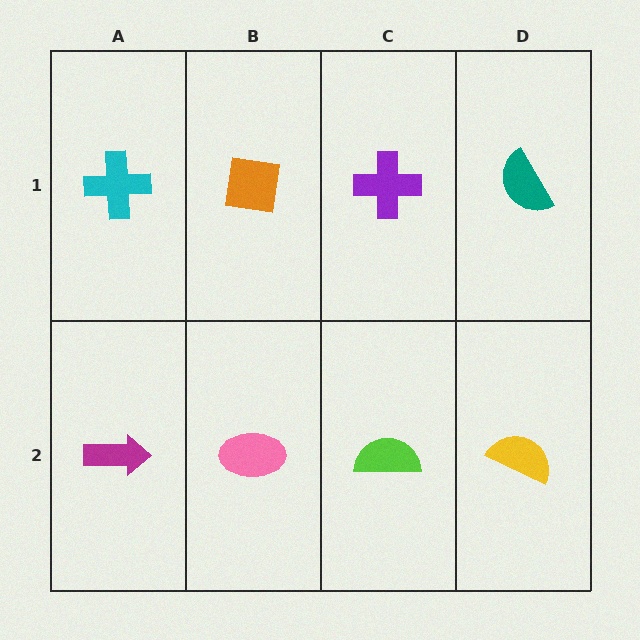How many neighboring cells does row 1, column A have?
2.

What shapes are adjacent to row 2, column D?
A teal semicircle (row 1, column D), a lime semicircle (row 2, column C).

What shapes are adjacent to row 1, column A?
A magenta arrow (row 2, column A), an orange square (row 1, column B).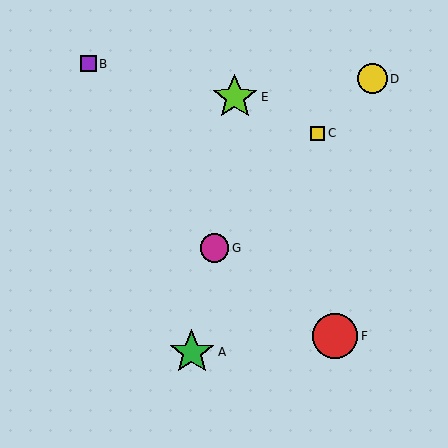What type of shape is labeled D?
Shape D is a yellow circle.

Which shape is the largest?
The green star (labeled A) is the largest.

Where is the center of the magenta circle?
The center of the magenta circle is at (215, 248).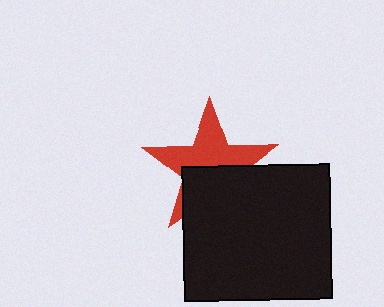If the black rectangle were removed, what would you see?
You would see the complete red star.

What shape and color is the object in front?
The object in front is a black rectangle.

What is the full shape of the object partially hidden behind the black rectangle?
The partially hidden object is a red star.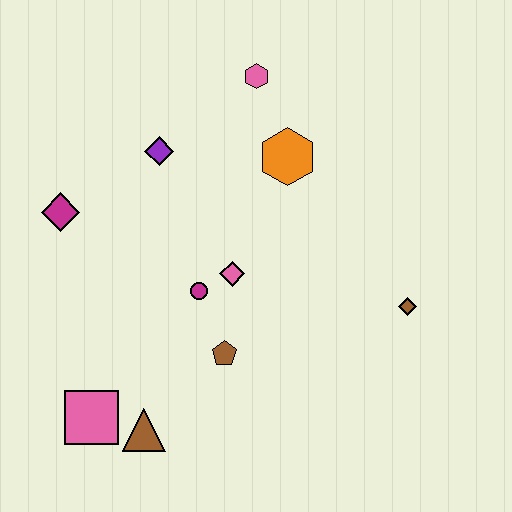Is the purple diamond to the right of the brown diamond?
No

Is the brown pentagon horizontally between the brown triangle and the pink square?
No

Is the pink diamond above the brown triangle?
Yes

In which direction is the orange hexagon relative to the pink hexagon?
The orange hexagon is below the pink hexagon.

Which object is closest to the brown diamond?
The pink diamond is closest to the brown diamond.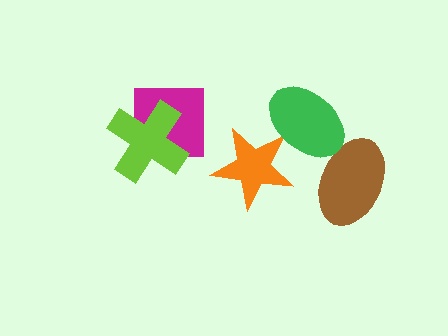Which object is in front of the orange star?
The green ellipse is in front of the orange star.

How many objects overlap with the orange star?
1 object overlaps with the orange star.